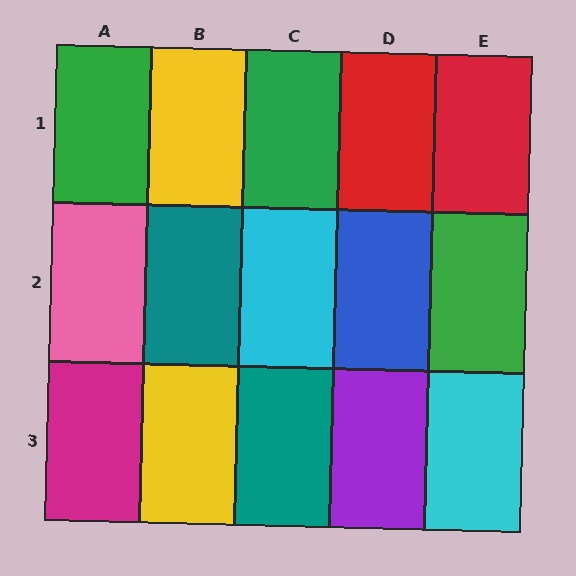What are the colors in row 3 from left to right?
Magenta, yellow, teal, purple, cyan.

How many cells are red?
2 cells are red.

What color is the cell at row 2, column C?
Cyan.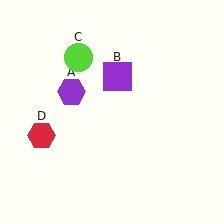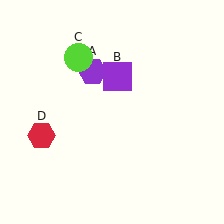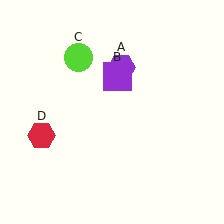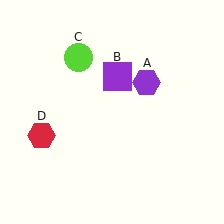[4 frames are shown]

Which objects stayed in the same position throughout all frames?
Purple square (object B) and lime circle (object C) and red hexagon (object D) remained stationary.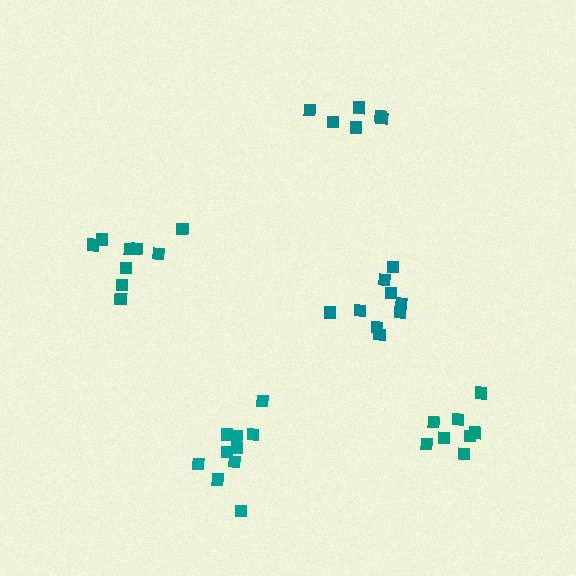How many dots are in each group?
Group 1: 8 dots, Group 2: 6 dots, Group 3: 9 dots, Group 4: 9 dots, Group 5: 10 dots (42 total).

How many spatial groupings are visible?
There are 5 spatial groupings.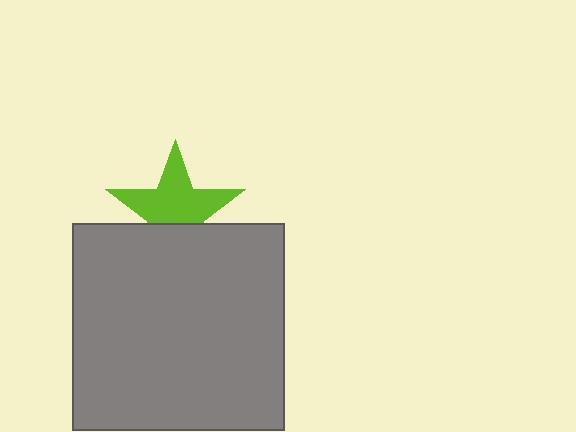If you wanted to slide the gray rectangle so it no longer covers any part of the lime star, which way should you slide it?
Slide it down — that is the most direct way to separate the two shapes.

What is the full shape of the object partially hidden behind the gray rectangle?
The partially hidden object is a lime star.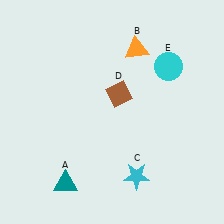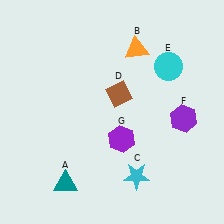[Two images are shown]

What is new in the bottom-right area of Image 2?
A purple hexagon (G) was added in the bottom-right area of Image 2.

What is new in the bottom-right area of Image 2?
A purple hexagon (F) was added in the bottom-right area of Image 2.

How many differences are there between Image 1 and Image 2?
There are 2 differences between the two images.